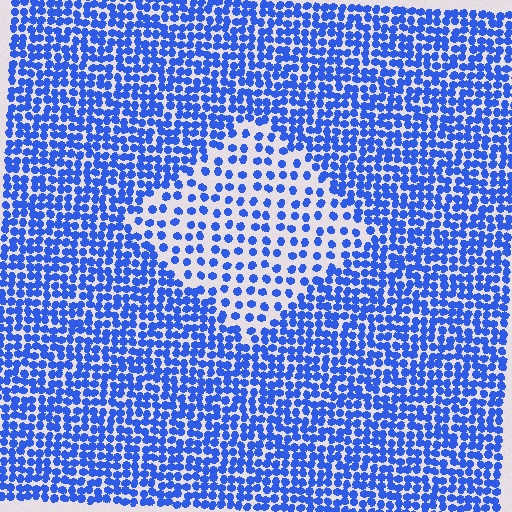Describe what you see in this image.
The image contains small blue elements arranged at two different densities. A diamond-shaped region is visible where the elements are less densely packed than the surrounding area.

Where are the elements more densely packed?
The elements are more densely packed outside the diamond boundary.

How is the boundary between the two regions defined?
The boundary is defined by a change in element density (approximately 2.2x ratio). All elements are the same color, size, and shape.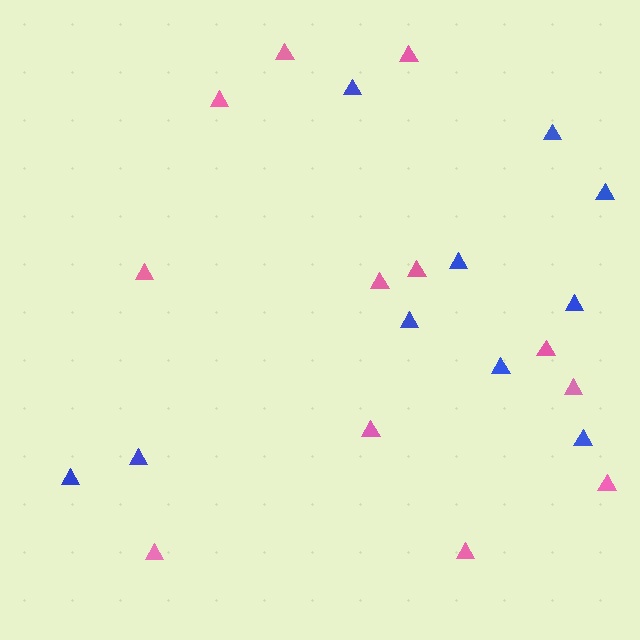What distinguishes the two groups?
There are 2 groups: one group of pink triangles (12) and one group of blue triangles (10).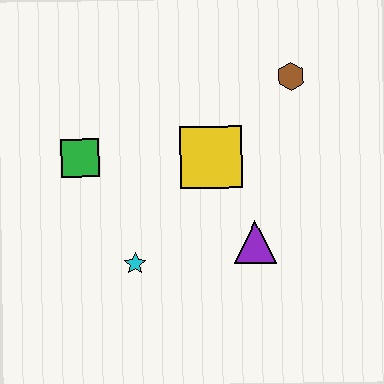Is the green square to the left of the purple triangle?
Yes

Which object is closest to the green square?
The cyan star is closest to the green square.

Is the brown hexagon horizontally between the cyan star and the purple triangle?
No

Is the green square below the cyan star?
No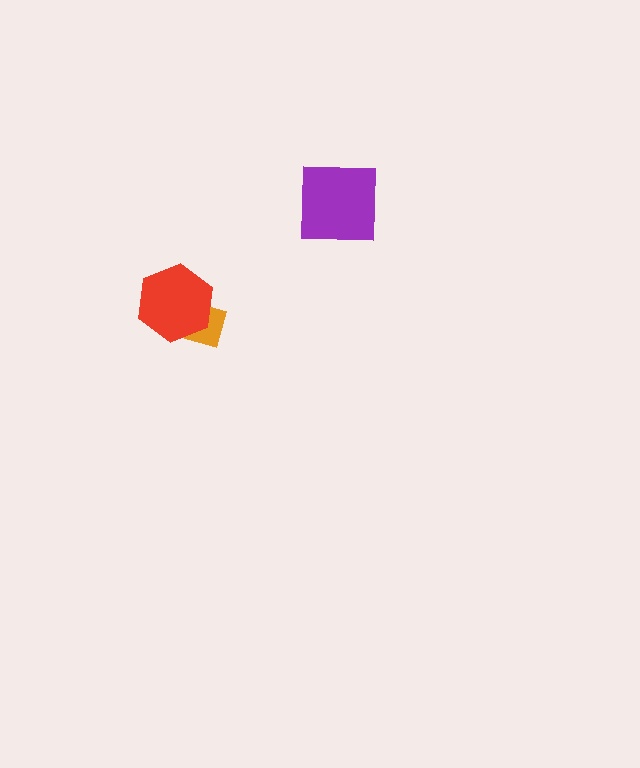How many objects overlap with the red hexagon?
1 object overlaps with the red hexagon.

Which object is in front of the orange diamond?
The red hexagon is in front of the orange diamond.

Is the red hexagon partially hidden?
No, no other shape covers it.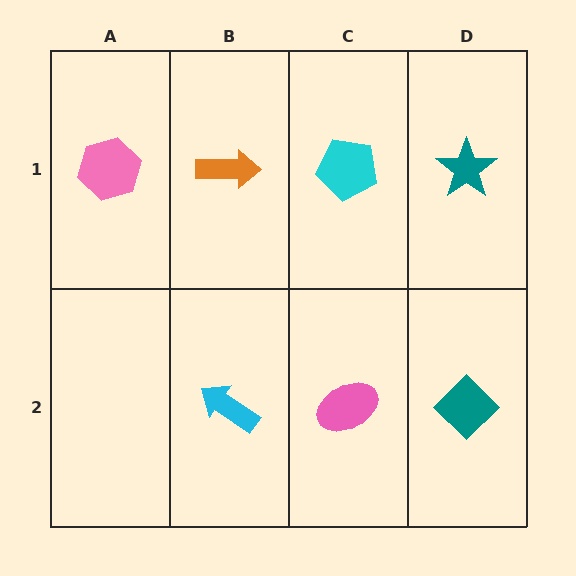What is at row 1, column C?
A cyan pentagon.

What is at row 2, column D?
A teal diamond.